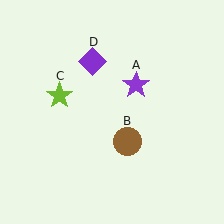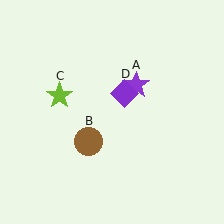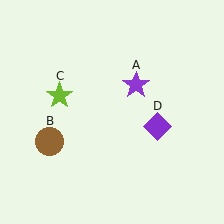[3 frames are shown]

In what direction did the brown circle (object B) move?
The brown circle (object B) moved left.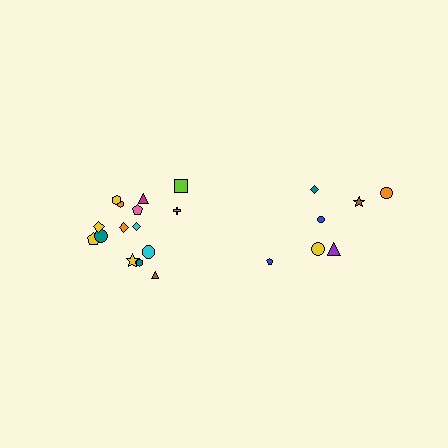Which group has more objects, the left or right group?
The left group.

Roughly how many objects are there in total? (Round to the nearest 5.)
Roughly 20 objects in total.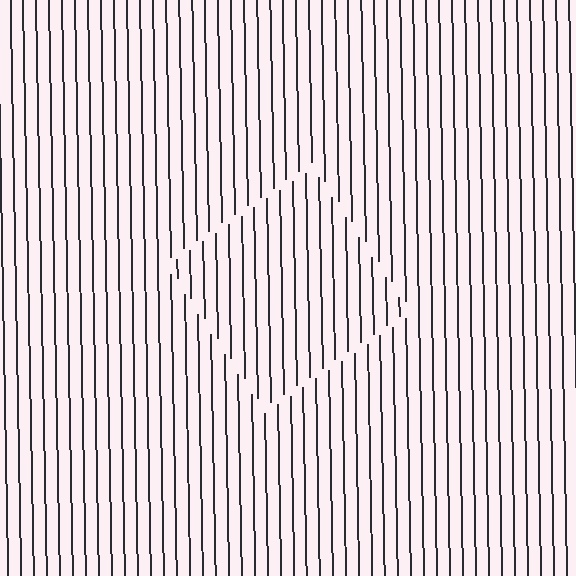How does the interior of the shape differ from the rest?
The interior of the shape contains the same grating, shifted by half a period — the contour is defined by the phase discontinuity where line-ends from the inner and outer gratings abut.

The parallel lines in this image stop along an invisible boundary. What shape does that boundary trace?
An illusory square. The interior of the shape contains the same grating, shifted by half a period — the contour is defined by the phase discontinuity where line-ends from the inner and outer gratings abut.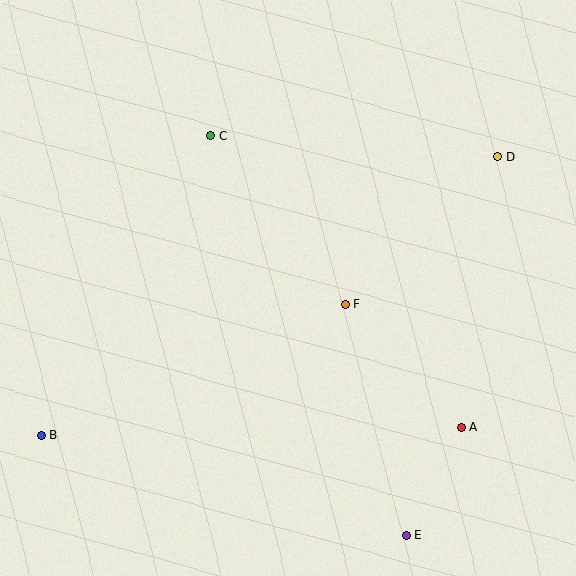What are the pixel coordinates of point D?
Point D is at (498, 157).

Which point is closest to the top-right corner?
Point D is closest to the top-right corner.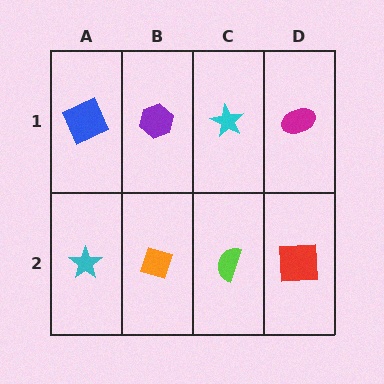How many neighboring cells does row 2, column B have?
3.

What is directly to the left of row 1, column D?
A cyan star.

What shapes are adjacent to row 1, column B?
An orange diamond (row 2, column B), a blue square (row 1, column A), a cyan star (row 1, column C).